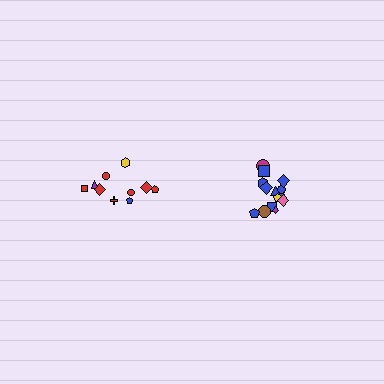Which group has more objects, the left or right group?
The right group.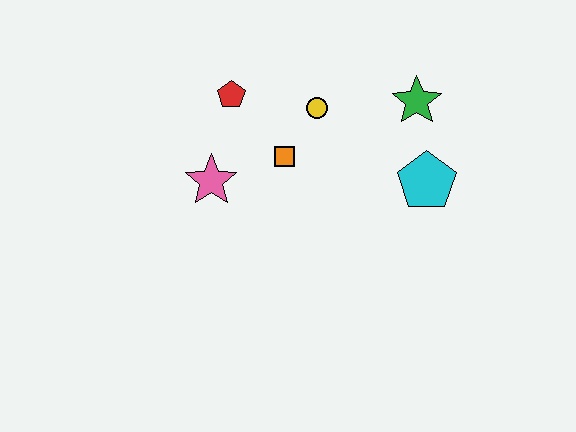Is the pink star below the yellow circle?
Yes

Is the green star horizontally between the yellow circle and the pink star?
No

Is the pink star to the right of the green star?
No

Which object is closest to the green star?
The cyan pentagon is closest to the green star.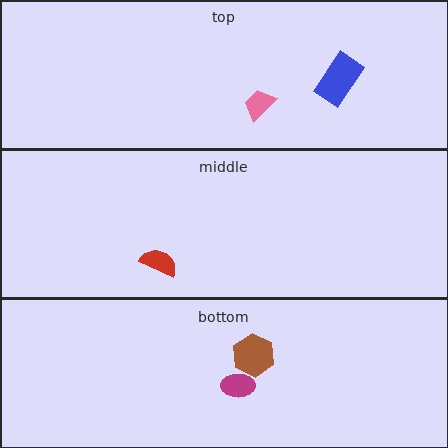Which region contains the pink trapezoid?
The top region.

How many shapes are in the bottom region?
2.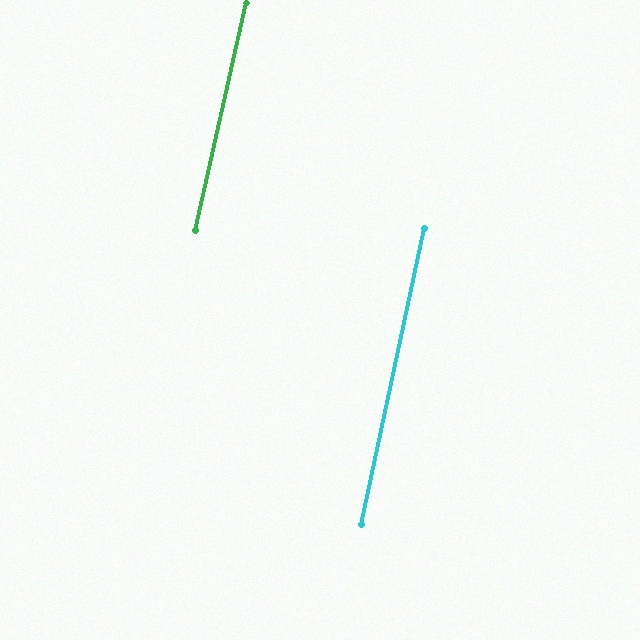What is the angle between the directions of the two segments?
Approximately 1 degree.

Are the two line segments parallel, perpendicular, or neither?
Parallel — their directions differ by only 0.6°.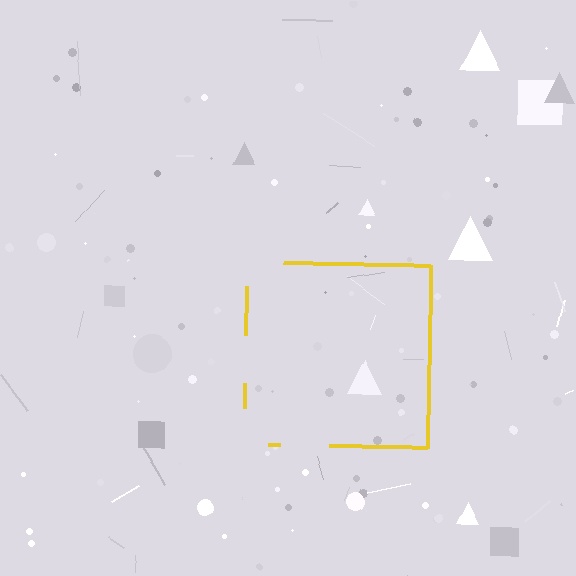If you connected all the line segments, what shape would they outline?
They would outline a square.